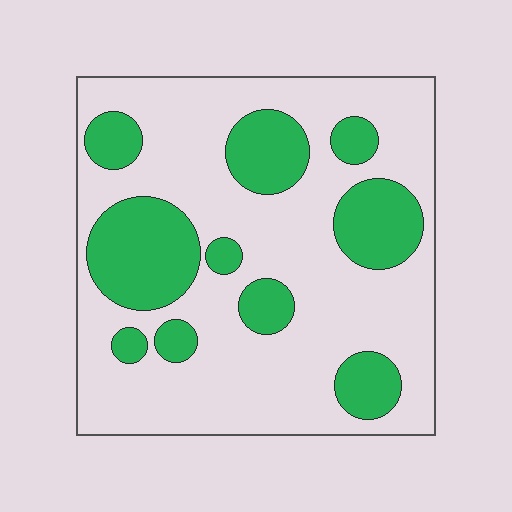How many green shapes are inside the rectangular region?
10.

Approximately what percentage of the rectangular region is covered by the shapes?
Approximately 30%.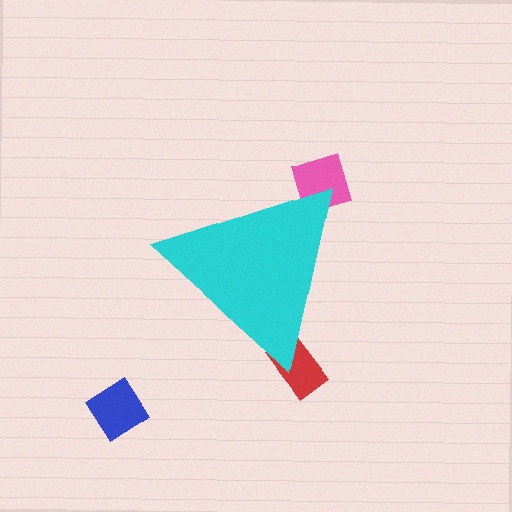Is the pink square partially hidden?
Yes, the pink square is partially hidden behind the cyan triangle.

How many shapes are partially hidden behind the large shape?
2 shapes are partially hidden.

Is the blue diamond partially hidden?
No, the blue diamond is fully visible.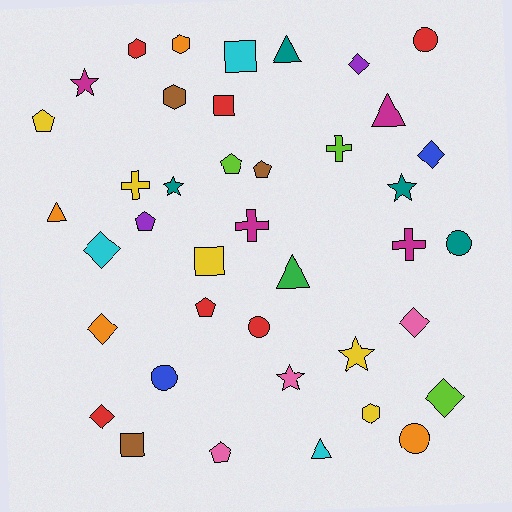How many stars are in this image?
There are 5 stars.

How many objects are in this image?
There are 40 objects.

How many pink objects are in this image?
There are 3 pink objects.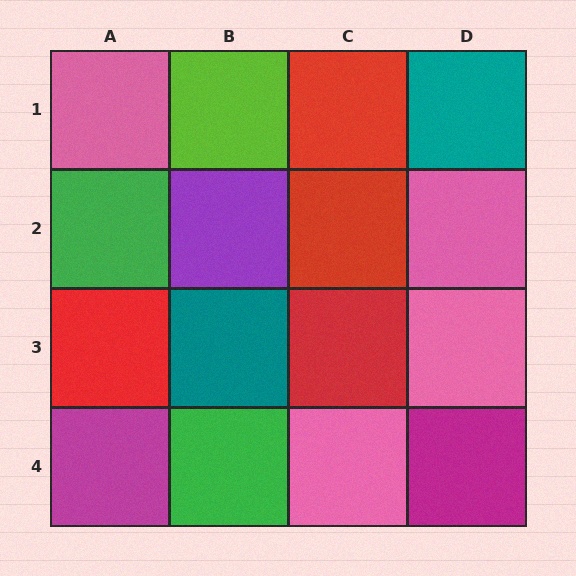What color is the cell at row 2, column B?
Purple.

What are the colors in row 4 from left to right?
Magenta, green, pink, magenta.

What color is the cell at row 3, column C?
Red.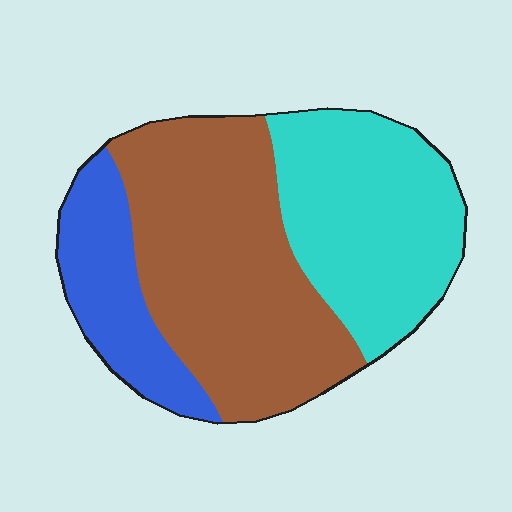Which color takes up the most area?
Brown, at roughly 45%.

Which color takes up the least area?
Blue, at roughly 20%.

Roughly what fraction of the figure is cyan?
Cyan takes up between a third and a half of the figure.